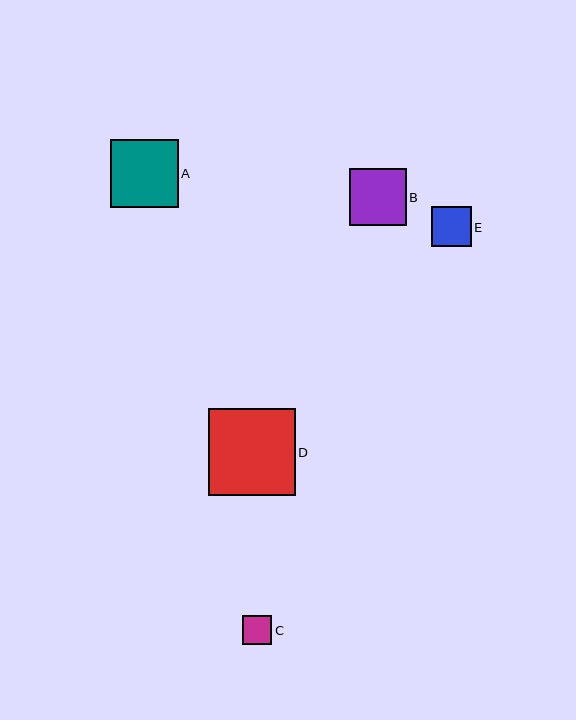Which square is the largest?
Square D is the largest with a size of approximately 87 pixels.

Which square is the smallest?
Square C is the smallest with a size of approximately 29 pixels.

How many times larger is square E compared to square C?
Square E is approximately 1.4 times the size of square C.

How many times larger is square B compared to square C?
Square B is approximately 1.9 times the size of square C.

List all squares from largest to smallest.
From largest to smallest: D, A, B, E, C.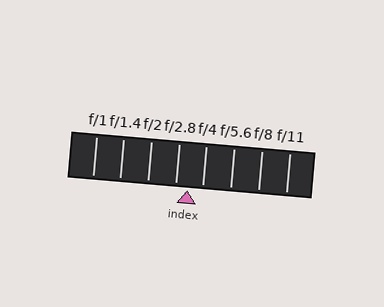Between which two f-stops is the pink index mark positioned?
The index mark is between f/2.8 and f/4.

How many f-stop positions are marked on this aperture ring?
There are 8 f-stop positions marked.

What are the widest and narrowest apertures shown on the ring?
The widest aperture shown is f/1 and the narrowest is f/11.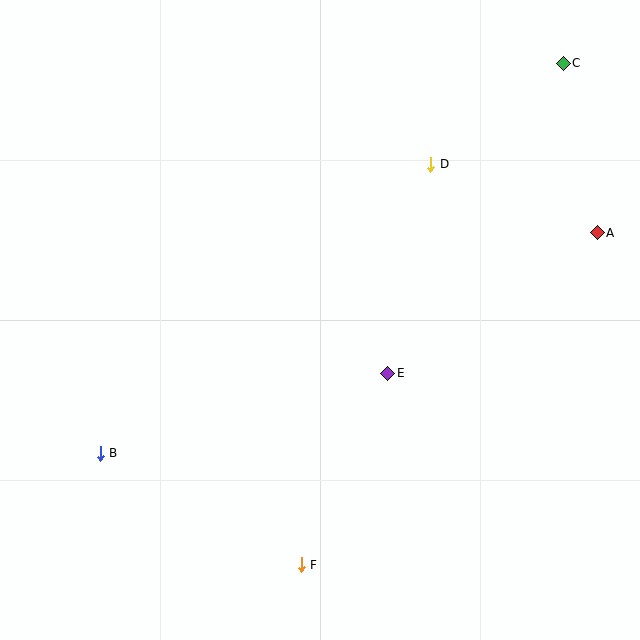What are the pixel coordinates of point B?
Point B is at (100, 453).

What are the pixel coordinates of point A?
Point A is at (597, 233).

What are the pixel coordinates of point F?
Point F is at (301, 565).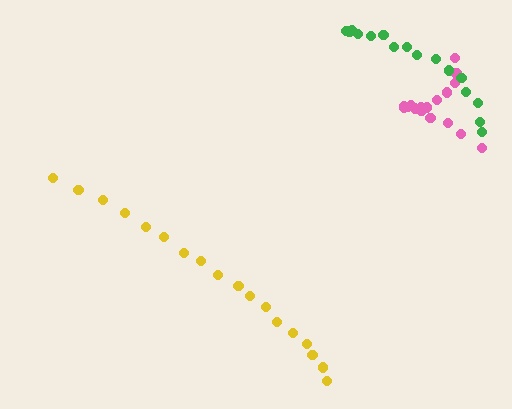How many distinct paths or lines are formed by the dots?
There are 3 distinct paths.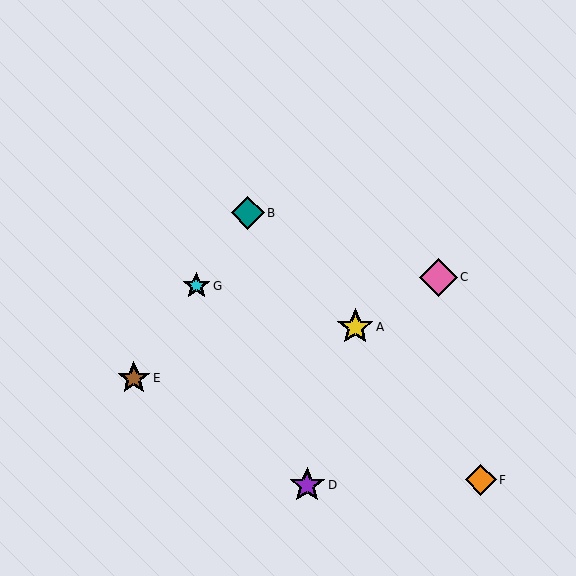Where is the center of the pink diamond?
The center of the pink diamond is at (438, 277).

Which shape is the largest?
The pink diamond (labeled C) is the largest.